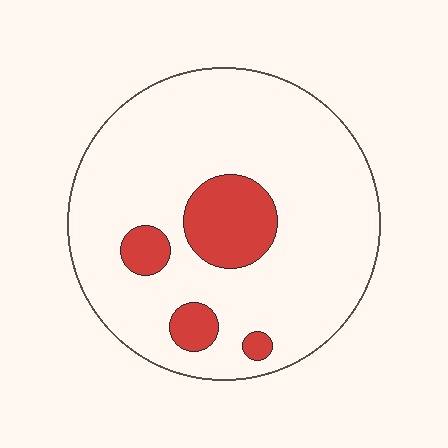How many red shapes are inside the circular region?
4.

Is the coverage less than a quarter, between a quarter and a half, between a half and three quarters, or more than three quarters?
Less than a quarter.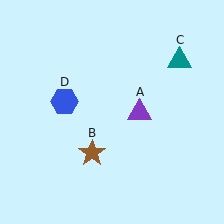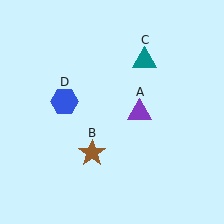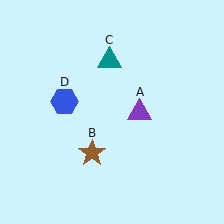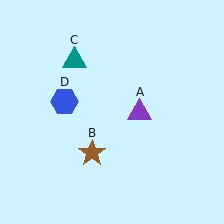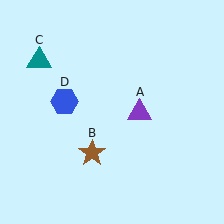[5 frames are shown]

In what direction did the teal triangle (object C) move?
The teal triangle (object C) moved left.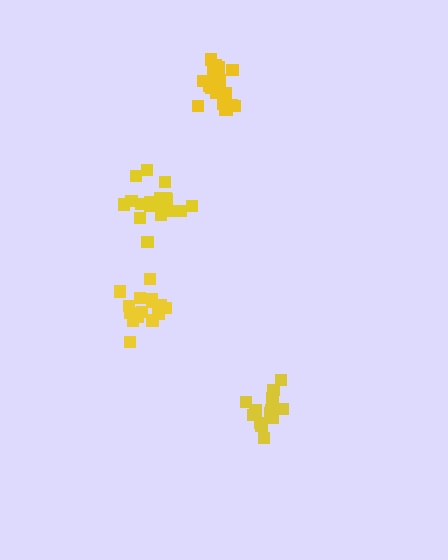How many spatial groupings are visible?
There are 4 spatial groupings.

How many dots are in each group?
Group 1: 20 dots, Group 2: 16 dots, Group 3: 16 dots, Group 4: 19 dots (71 total).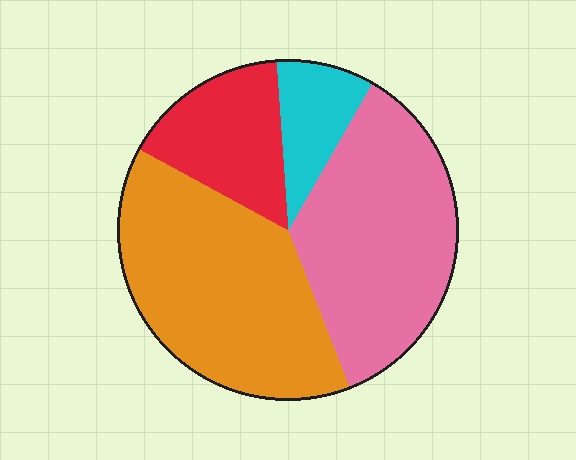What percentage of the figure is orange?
Orange covers about 40% of the figure.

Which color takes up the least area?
Cyan, at roughly 10%.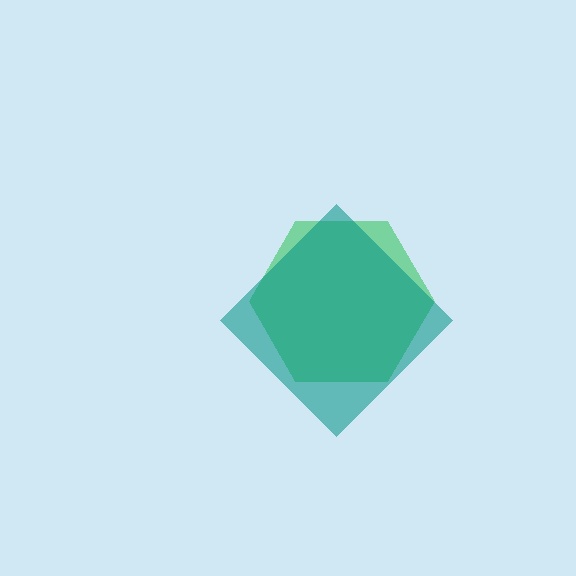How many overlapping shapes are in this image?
There are 2 overlapping shapes in the image.